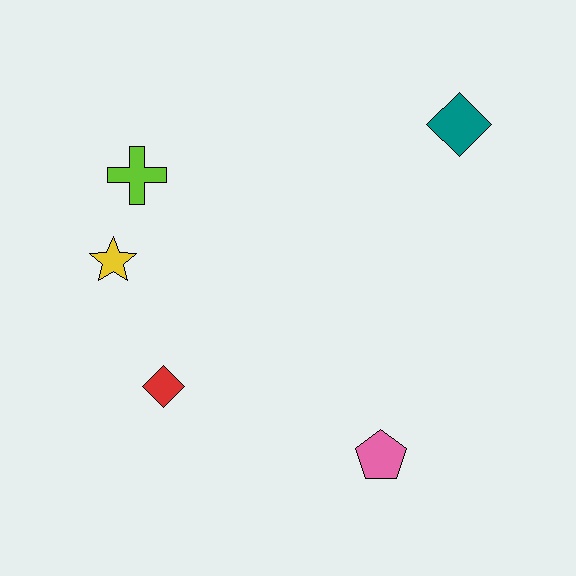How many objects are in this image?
There are 5 objects.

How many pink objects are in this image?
There is 1 pink object.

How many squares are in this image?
There are no squares.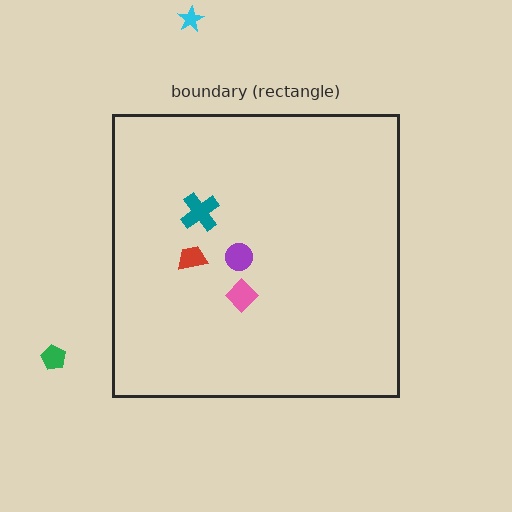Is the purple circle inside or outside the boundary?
Inside.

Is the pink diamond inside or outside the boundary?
Inside.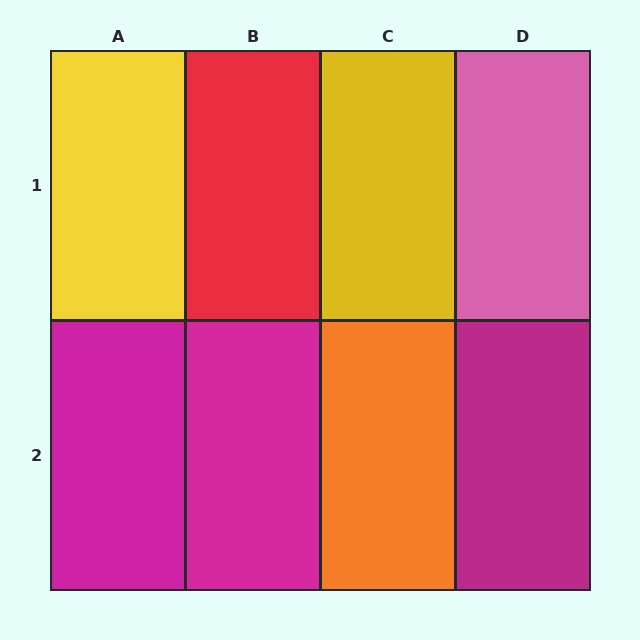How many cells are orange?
1 cell is orange.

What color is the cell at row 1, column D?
Pink.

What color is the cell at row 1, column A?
Yellow.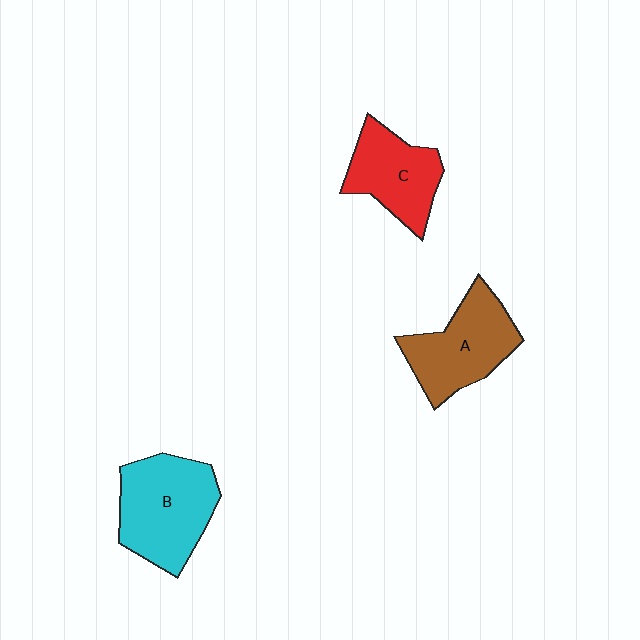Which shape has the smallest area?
Shape C (red).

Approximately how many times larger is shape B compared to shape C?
Approximately 1.3 times.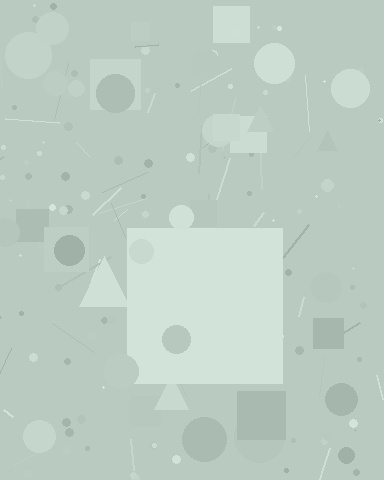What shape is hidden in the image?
A square is hidden in the image.